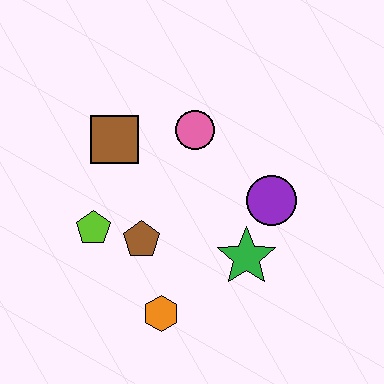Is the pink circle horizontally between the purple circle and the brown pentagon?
Yes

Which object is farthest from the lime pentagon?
The purple circle is farthest from the lime pentagon.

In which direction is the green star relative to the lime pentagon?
The green star is to the right of the lime pentagon.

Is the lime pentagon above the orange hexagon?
Yes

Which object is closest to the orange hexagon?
The brown pentagon is closest to the orange hexagon.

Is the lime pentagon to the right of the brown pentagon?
No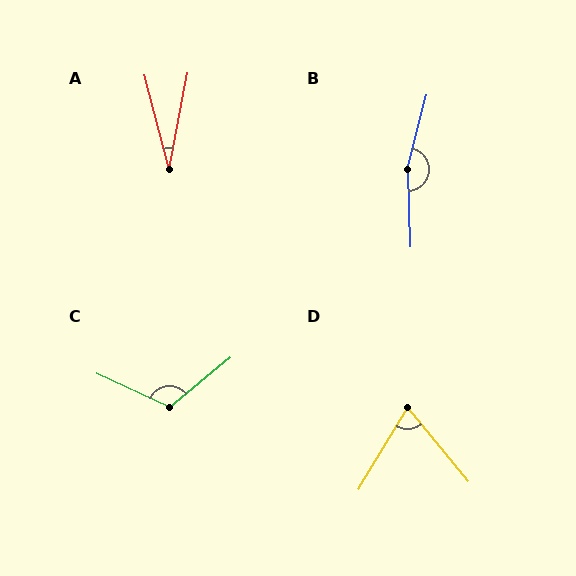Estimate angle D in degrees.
Approximately 71 degrees.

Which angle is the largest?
B, at approximately 164 degrees.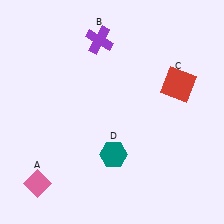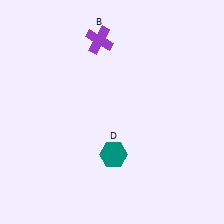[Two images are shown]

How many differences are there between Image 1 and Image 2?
There are 2 differences between the two images.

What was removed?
The red square (C), the pink diamond (A) were removed in Image 2.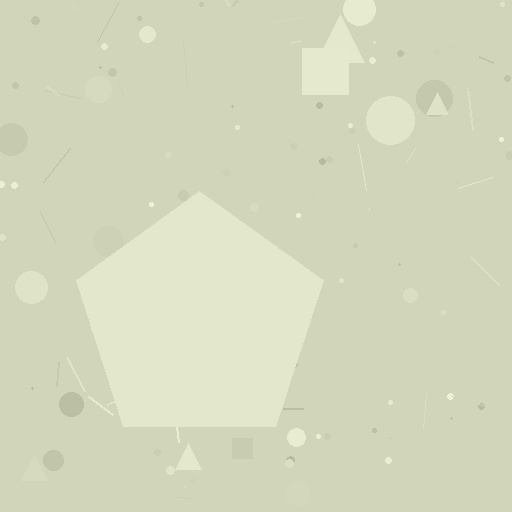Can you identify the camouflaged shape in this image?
The camouflaged shape is a pentagon.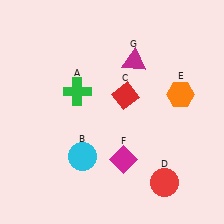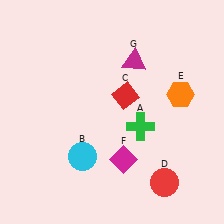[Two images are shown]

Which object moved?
The green cross (A) moved right.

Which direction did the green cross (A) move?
The green cross (A) moved right.